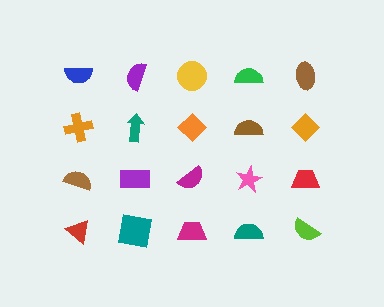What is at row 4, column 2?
A teal square.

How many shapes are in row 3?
5 shapes.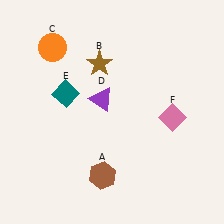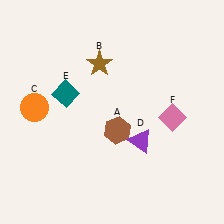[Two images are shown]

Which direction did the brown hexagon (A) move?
The brown hexagon (A) moved up.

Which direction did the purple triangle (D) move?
The purple triangle (D) moved down.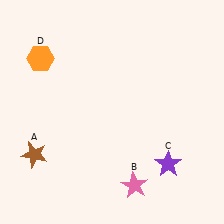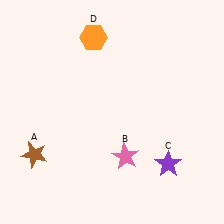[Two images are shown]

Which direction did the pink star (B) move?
The pink star (B) moved up.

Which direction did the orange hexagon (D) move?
The orange hexagon (D) moved right.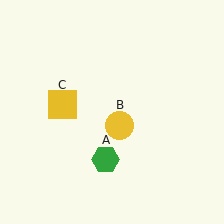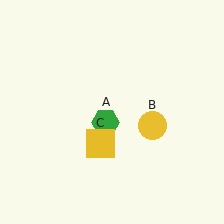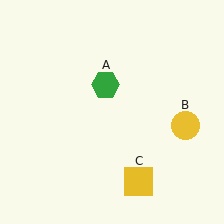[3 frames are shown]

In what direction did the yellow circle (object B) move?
The yellow circle (object B) moved right.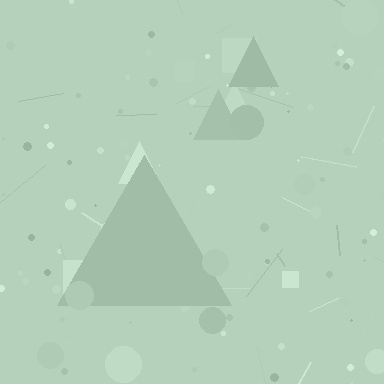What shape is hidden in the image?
A triangle is hidden in the image.